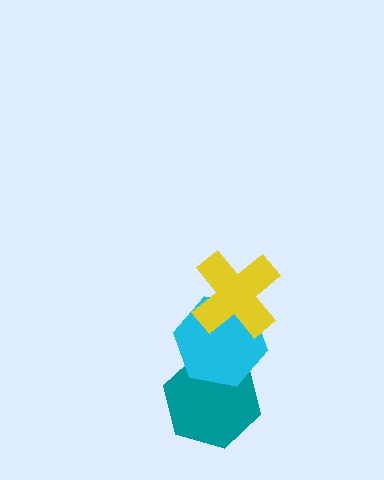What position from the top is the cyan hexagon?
The cyan hexagon is 2nd from the top.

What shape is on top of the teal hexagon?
The cyan hexagon is on top of the teal hexagon.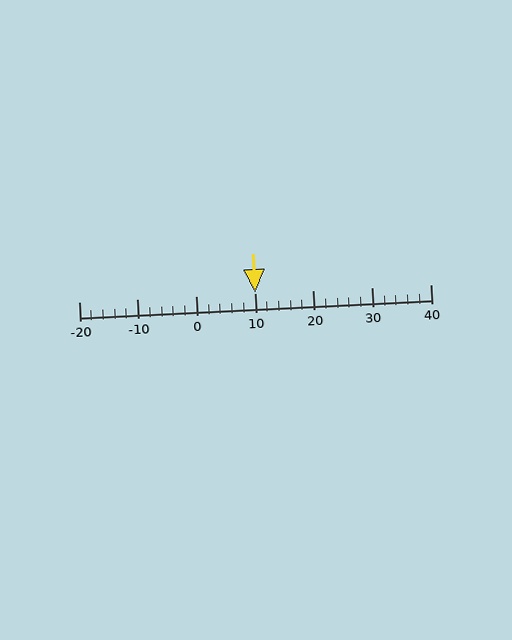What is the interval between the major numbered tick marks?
The major tick marks are spaced 10 units apart.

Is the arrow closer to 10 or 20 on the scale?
The arrow is closer to 10.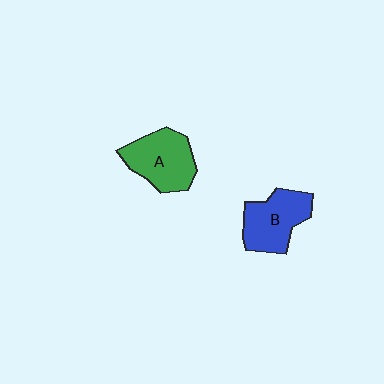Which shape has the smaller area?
Shape B (blue).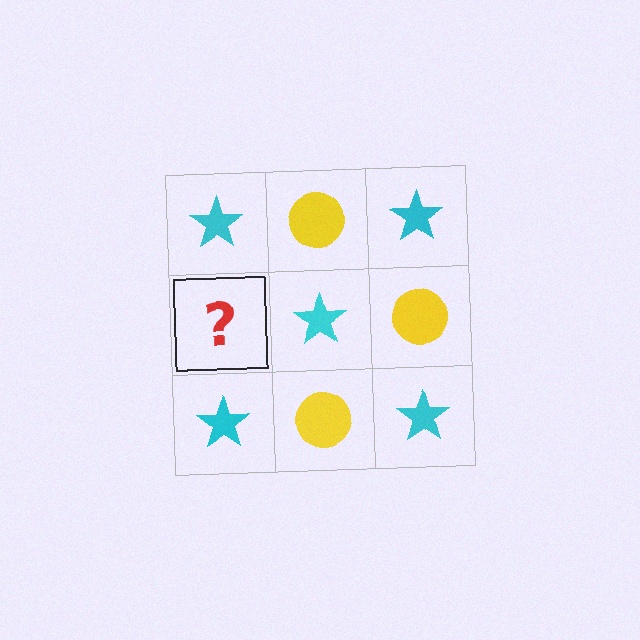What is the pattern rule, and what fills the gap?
The rule is that it alternates cyan star and yellow circle in a checkerboard pattern. The gap should be filled with a yellow circle.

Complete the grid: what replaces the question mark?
The question mark should be replaced with a yellow circle.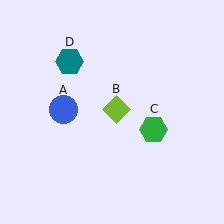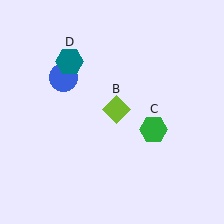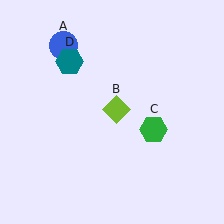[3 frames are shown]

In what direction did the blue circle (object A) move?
The blue circle (object A) moved up.